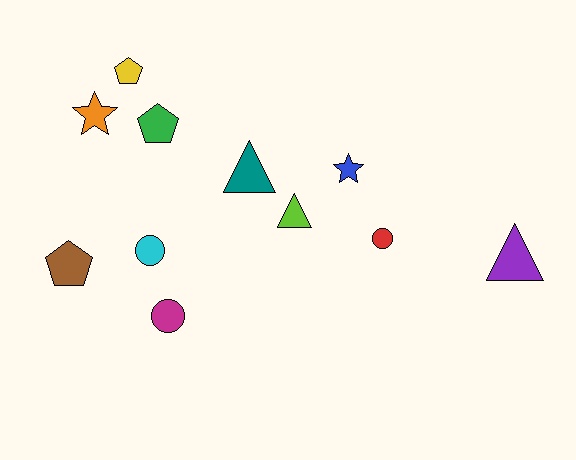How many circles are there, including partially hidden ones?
There are 3 circles.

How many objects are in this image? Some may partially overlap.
There are 11 objects.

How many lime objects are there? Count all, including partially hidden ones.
There is 1 lime object.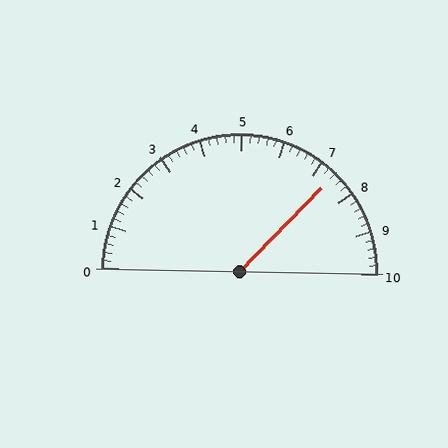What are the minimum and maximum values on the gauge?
The gauge ranges from 0 to 10.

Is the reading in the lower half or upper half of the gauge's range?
The reading is in the upper half of the range (0 to 10).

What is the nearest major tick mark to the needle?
The nearest major tick mark is 7.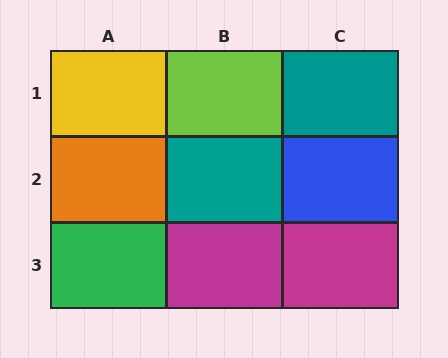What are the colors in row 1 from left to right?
Yellow, lime, teal.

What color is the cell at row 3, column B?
Magenta.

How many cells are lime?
1 cell is lime.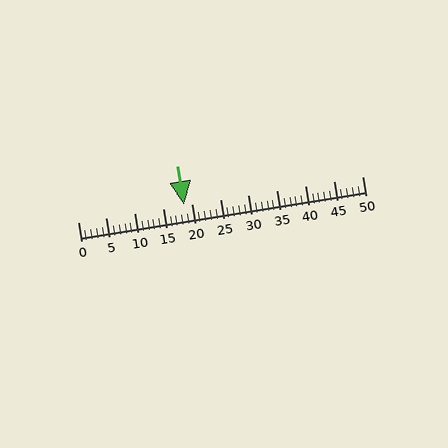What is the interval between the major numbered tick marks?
The major tick marks are spaced 5 units apart.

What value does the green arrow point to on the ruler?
The green arrow points to approximately 19.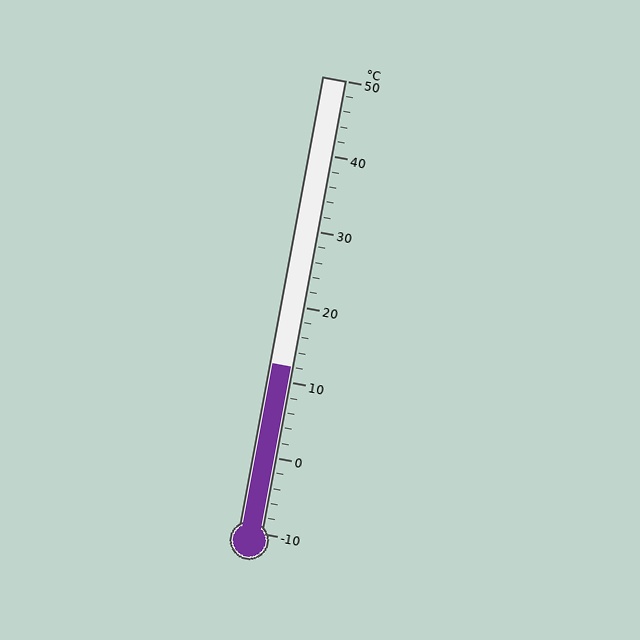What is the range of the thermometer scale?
The thermometer scale ranges from -10°C to 50°C.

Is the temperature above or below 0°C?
The temperature is above 0°C.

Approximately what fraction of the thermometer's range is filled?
The thermometer is filled to approximately 35% of its range.